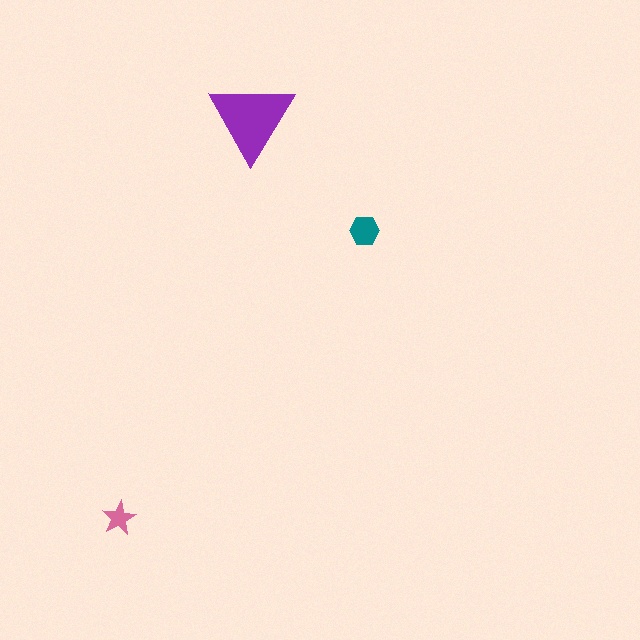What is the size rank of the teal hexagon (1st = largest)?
2nd.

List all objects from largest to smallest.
The purple triangle, the teal hexagon, the pink star.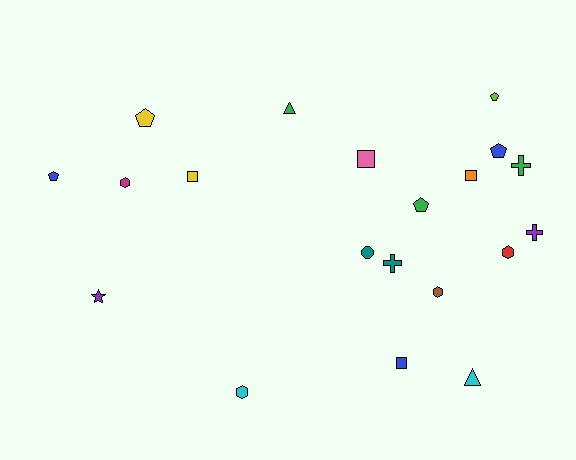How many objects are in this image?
There are 20 objects.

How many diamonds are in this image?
There are no diamonds.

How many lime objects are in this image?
There is 1 lime object.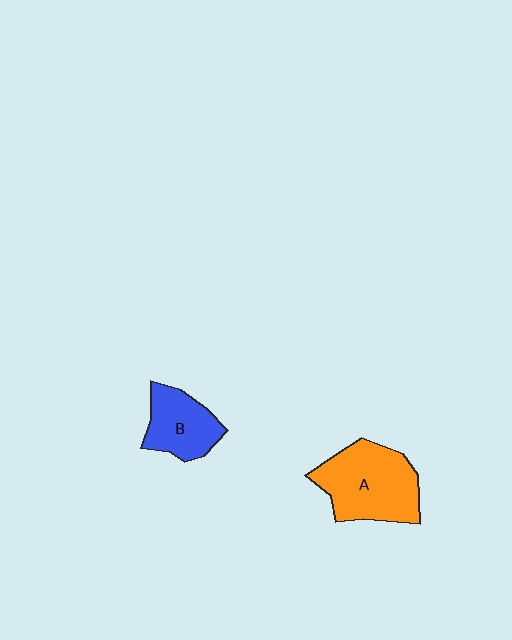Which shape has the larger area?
Shape A (orange).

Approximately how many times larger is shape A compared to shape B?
Approximately 1.6 times.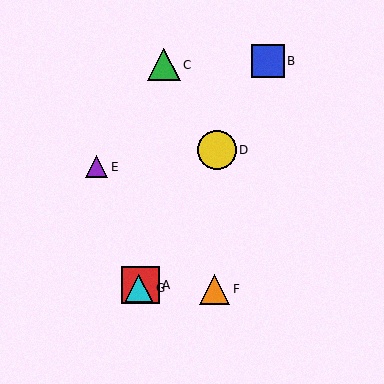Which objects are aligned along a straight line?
Objects A, B, D, G are aligned along a straight line.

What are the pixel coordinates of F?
Object F is at (215, 289).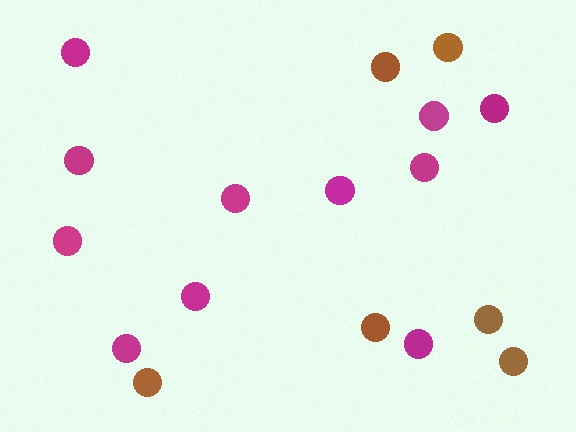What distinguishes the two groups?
There are 2 groups: one group of brown circles (6) and one group of magenta circles (11).